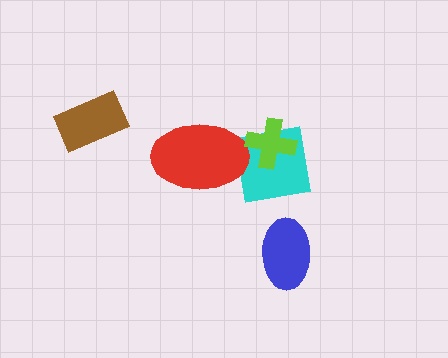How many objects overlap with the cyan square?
2 objects overlap with the cyan square.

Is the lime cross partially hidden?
No, no other shape covers it.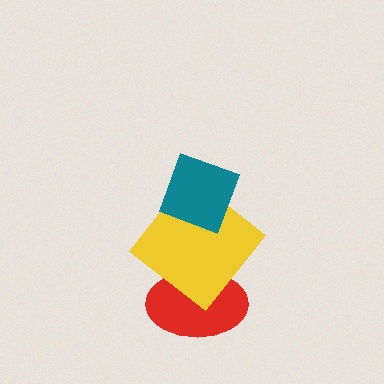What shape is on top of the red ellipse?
The yellow diamond is on top of the red ellipse.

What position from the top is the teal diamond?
The teal diamond is 1st from the top.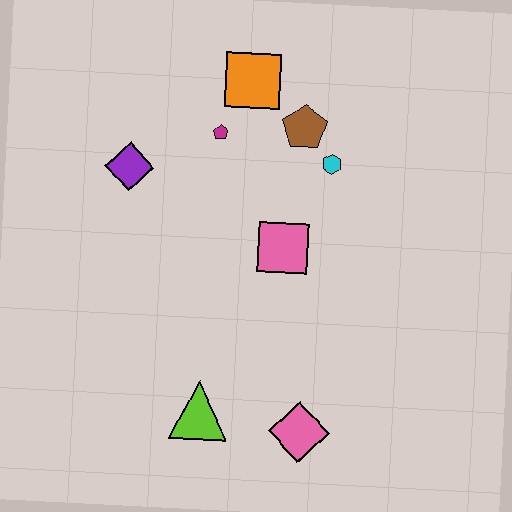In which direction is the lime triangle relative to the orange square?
The lime triangle is below the orange square.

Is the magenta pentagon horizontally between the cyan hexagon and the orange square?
No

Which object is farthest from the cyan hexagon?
The lime triangle is farthest from the cyan hexagon.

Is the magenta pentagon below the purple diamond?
No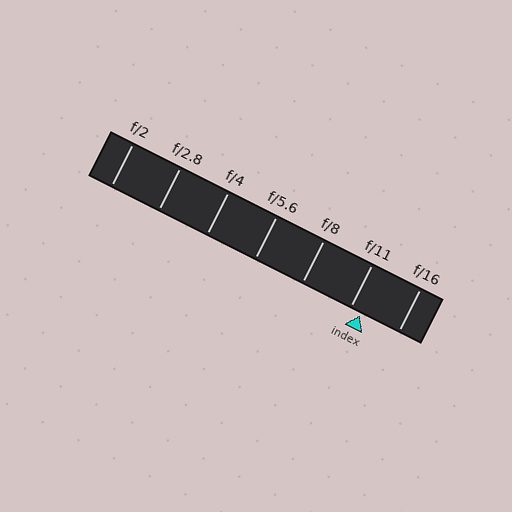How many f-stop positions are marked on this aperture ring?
There are 7 f-stop positions marked.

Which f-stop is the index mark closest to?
The index mark is closest to f/11.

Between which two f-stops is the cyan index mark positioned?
The index mark is between f/11 and f/16.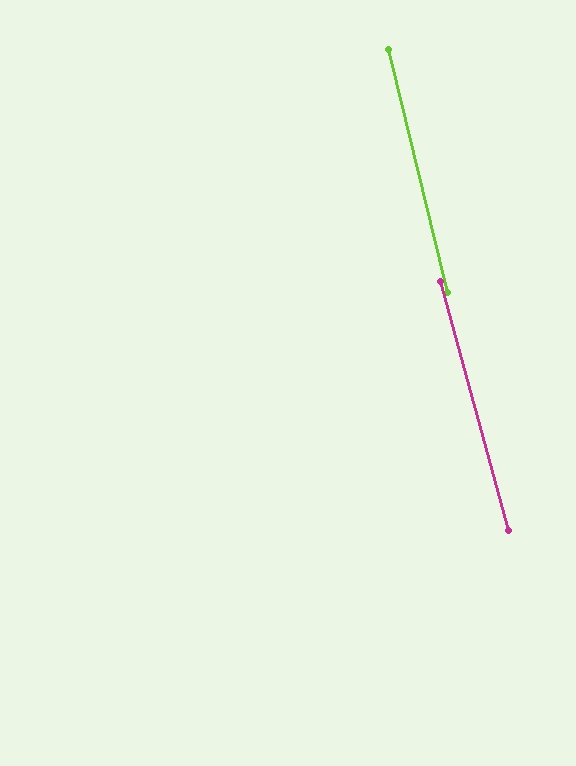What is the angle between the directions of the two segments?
Approximately 2 degrees.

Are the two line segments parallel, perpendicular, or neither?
Parallel — their directions differ by only 1.6°.